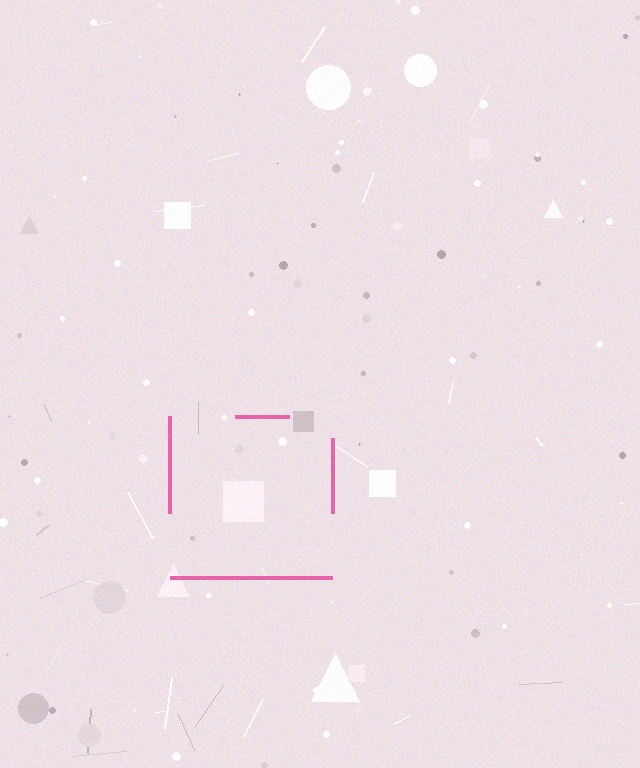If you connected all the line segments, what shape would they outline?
They would outline a square.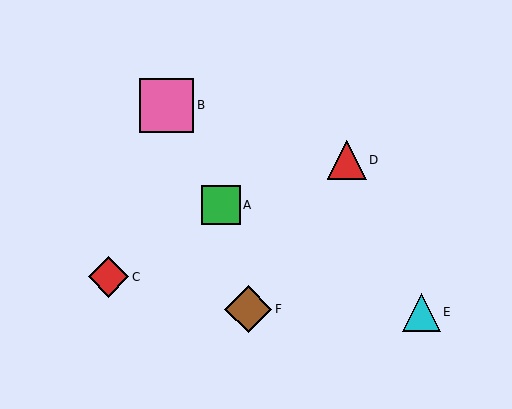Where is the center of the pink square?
The center of the pink square is at (167, 105).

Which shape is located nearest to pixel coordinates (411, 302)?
The cyan triangle (labeled E) at (421, 312) is nearest to that location.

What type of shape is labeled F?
Shape F is a brown diamond.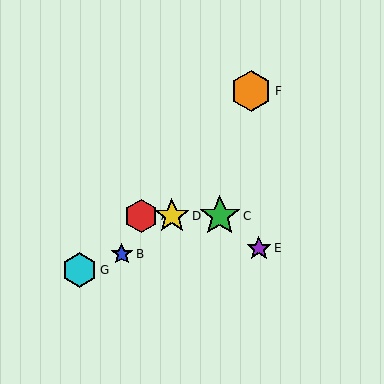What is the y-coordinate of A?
Object A is at y≈216.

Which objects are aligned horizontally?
Objects A, C, D are aligned horizontally.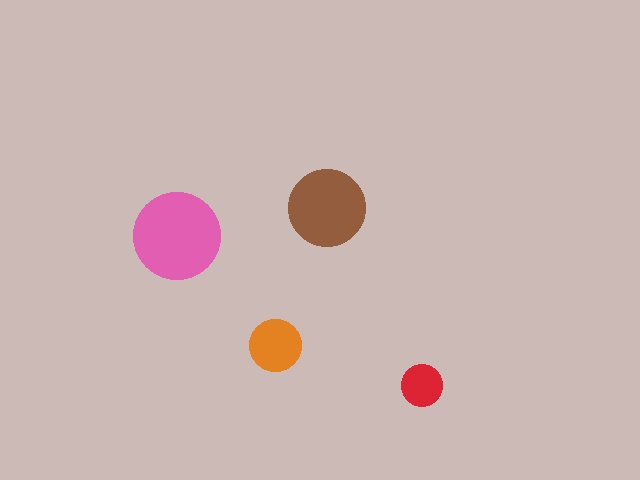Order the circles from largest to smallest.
the pink one, the brown one, the orange one, the red one.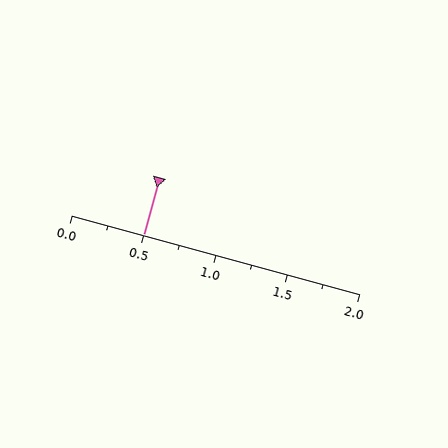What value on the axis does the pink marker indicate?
The marker indicates approximately 0.5.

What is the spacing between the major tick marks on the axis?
The major ticks are spaced 0.5 apart.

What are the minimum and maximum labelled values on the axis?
The axis runs from 0.0 to 2.0.